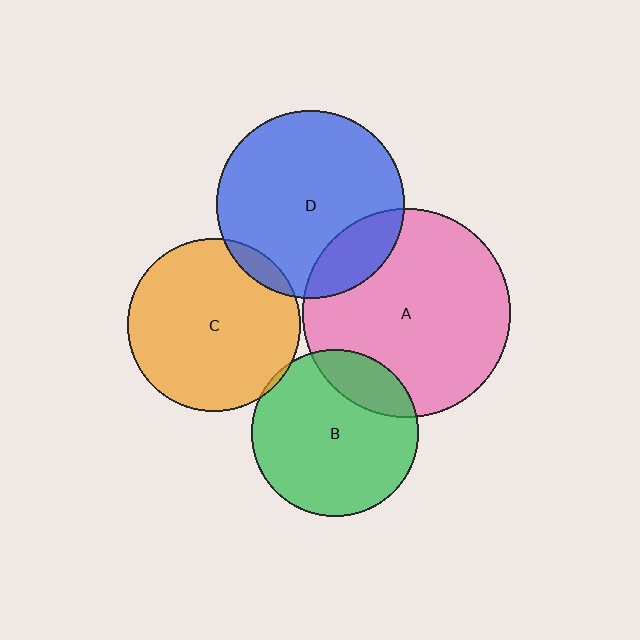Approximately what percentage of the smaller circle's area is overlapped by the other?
Approximately 5%.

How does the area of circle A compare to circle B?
Approximately 1.6 times.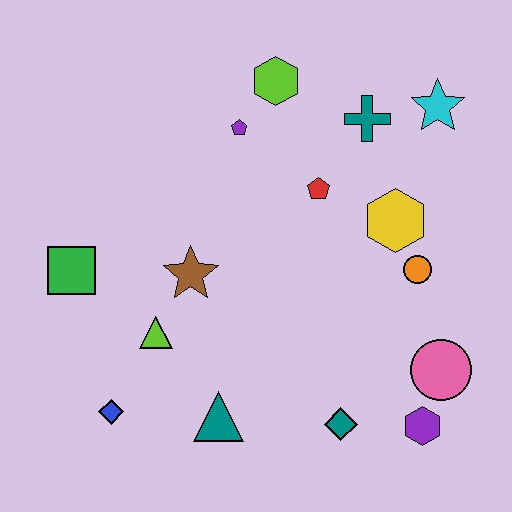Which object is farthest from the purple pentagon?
The purple hexagon is farthest from the purple pentagon.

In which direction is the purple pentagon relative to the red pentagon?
The purple pentagon is to the left of the red pentagon.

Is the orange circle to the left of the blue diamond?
No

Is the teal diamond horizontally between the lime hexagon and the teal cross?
Yes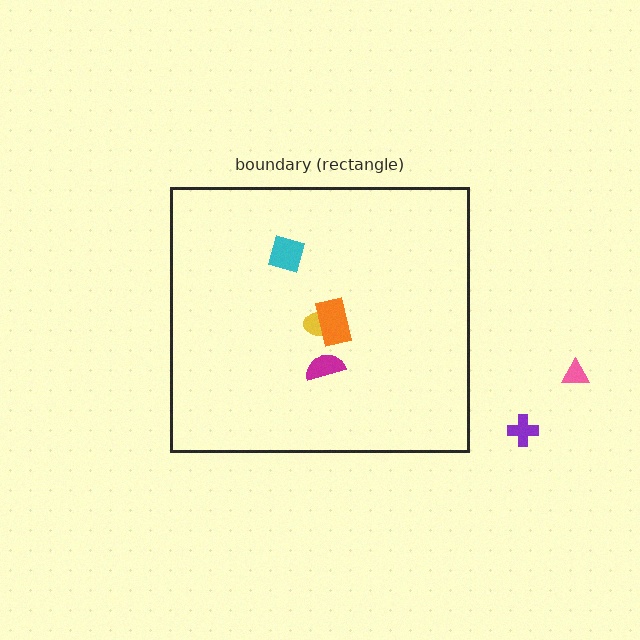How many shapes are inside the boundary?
4 inside, 2 outside.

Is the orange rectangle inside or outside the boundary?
Inside.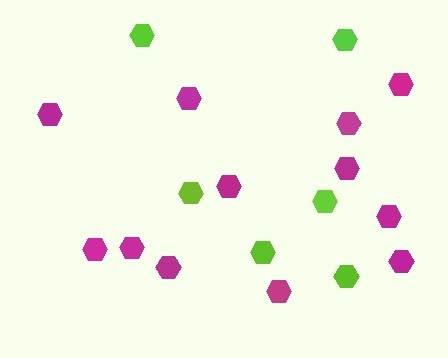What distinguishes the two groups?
There are 2 groups: one group of magenta hexagons (12) and one group of lime hexagons (6).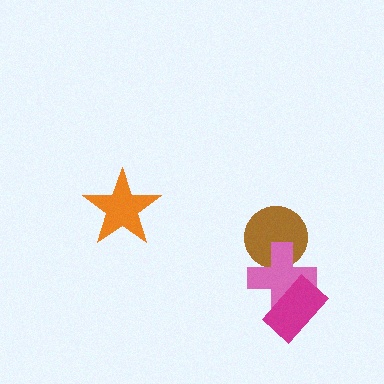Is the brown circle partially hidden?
Yes, it is partially covered by another shape.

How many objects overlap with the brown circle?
1 object overlaps with the brown circle.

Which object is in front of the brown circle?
The pink cross is in front of the brown circle.